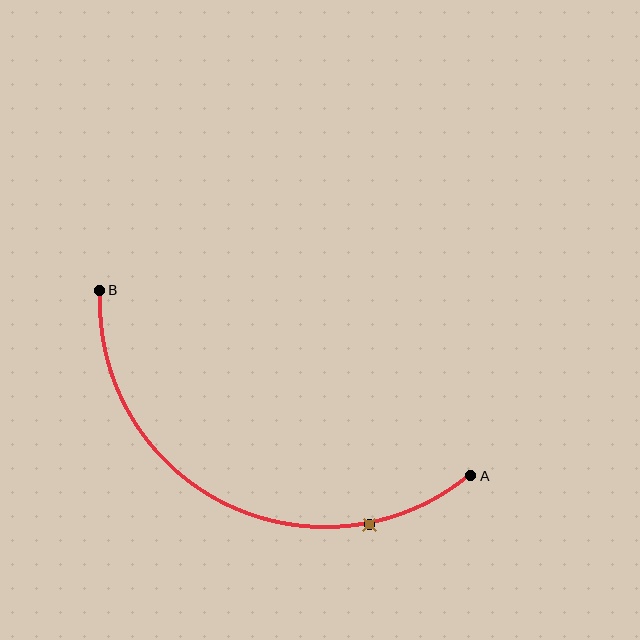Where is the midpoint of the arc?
The arc midpoint is the point on the curve farthest from the straight line joining A and B. It sits below that line.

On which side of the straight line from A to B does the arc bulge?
The arc bulges below the straight line connecting A and B.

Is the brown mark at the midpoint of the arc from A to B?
No. The brown mark lies on the arc but is closer to endpoint A. The arc midpoint would be at the point on the curve equidistant along the arc from both A and B.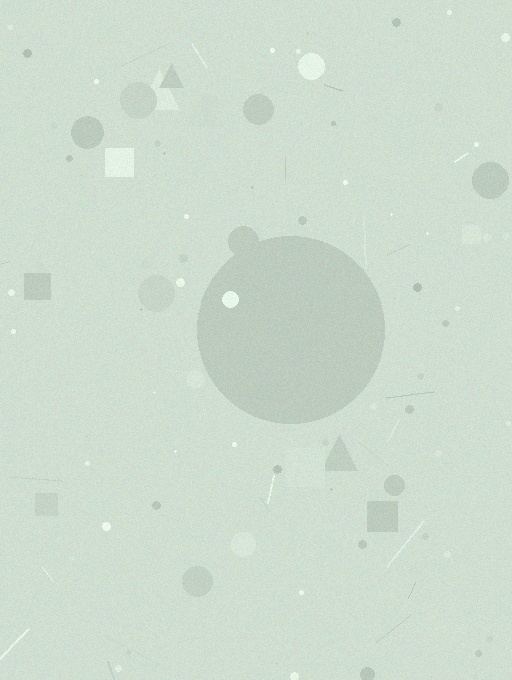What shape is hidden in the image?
A circle is hidden in the image.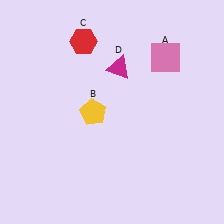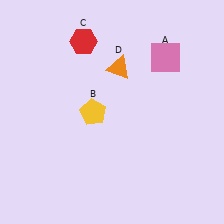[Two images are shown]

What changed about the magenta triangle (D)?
In Image 1, D is magenta. In Image 2, it changed to orange.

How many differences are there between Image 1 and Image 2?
There is 1 difference between the two images.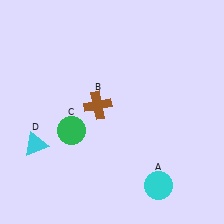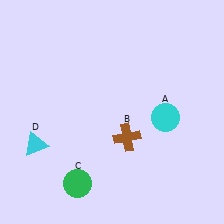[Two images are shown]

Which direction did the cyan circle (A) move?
The cyan circle (A) moved up.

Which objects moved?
The objects that moved are: the cyan circle (A), the brown cross (B), the green circle (C).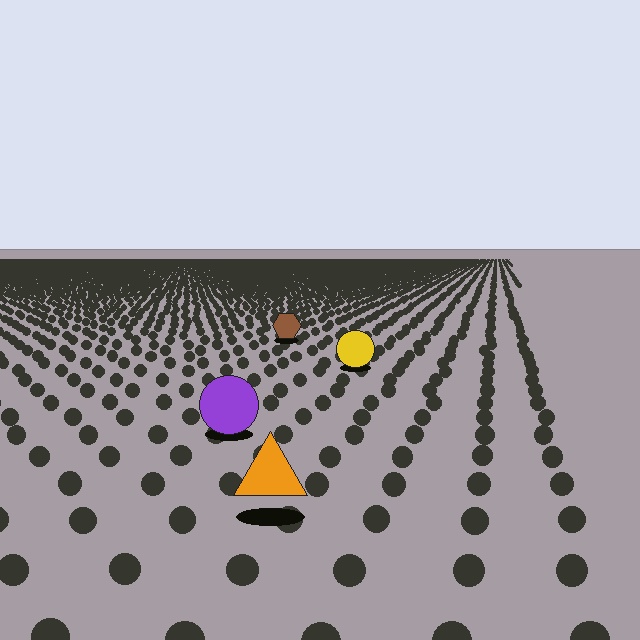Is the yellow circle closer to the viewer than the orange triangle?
No. The orange triangle is closer — you can tell from the texture gradient: the ground texture is coarser near it.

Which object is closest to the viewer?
The orange triangle is closest. The texture marks near it are larger and more spread out.